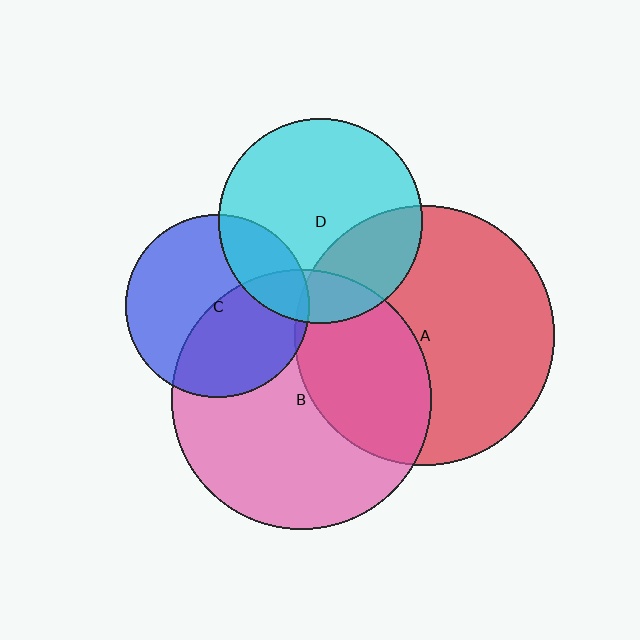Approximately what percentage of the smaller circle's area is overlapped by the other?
Approximately 30%.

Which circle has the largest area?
Circle A (red).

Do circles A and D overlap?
Yes.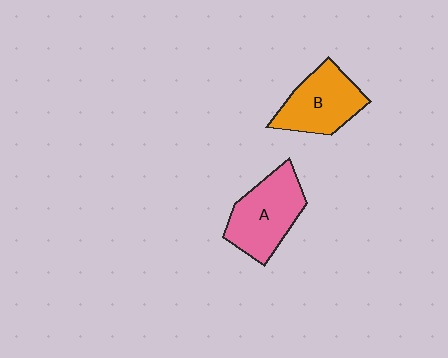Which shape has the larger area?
Shape A (pink).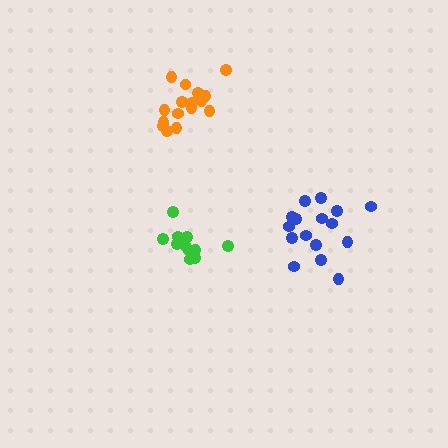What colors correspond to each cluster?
The clusters are colored: green, orange, blue.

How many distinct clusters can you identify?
There are 3 distinct clusters.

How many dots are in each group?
Group 1: 11 dots, Group 2: 16 dots, Group 3: 16 dots (43 total).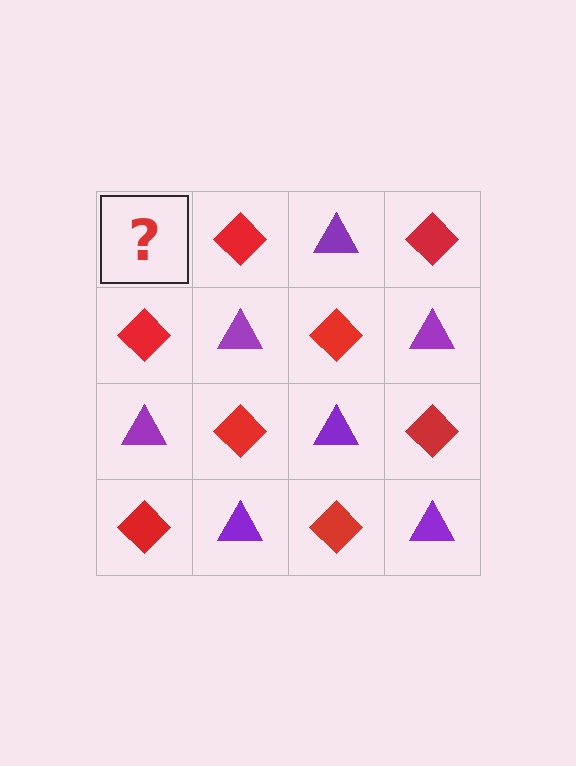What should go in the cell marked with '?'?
The missing cell should contain a purple triangle.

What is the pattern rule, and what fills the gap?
The rule is that it alternates purple triangle and red diamond in a checkerboard pattern. The gap should be filled with a purple triangle.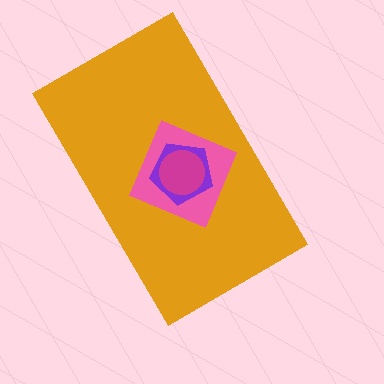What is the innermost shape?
The magenta circle.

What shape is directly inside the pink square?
The purple pentagon.